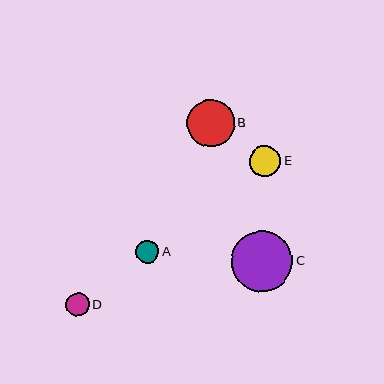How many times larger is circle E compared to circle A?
Circle E is approximately 1.4 times the size of circle A.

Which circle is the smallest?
Circle A is the smallest with a size of approximately 23 pixels.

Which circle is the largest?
Circle C is the largest with a size of approximately 61 pixels.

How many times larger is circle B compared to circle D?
Circle B is approximately 2.0 times the size of circle D.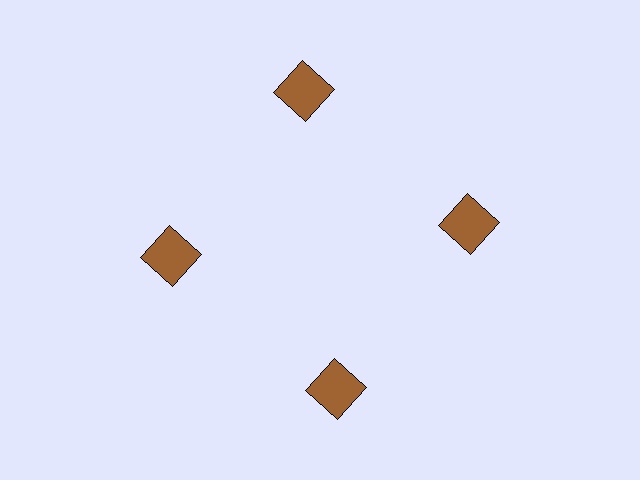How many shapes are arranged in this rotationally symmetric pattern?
There are 4 shapes, arranged in 4 groups of 1.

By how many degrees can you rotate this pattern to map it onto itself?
The pattern maps onto itself every 90 degrees of rotation.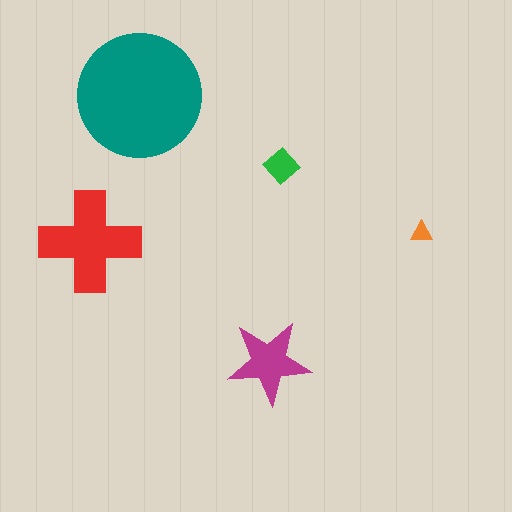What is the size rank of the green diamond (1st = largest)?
4th.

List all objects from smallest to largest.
The orange triangle, the green diamond, the magenta star, the red cross, the teal circle.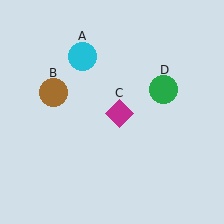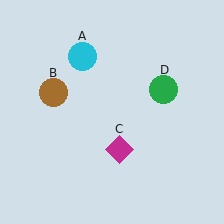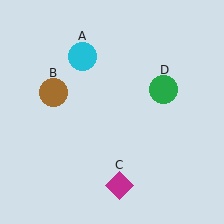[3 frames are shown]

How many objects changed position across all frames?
1 object changed position: magenta diamond (object C).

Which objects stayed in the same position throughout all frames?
Cyan circle (object A) and brown circle (object B) and green circle (object D) remained stationary.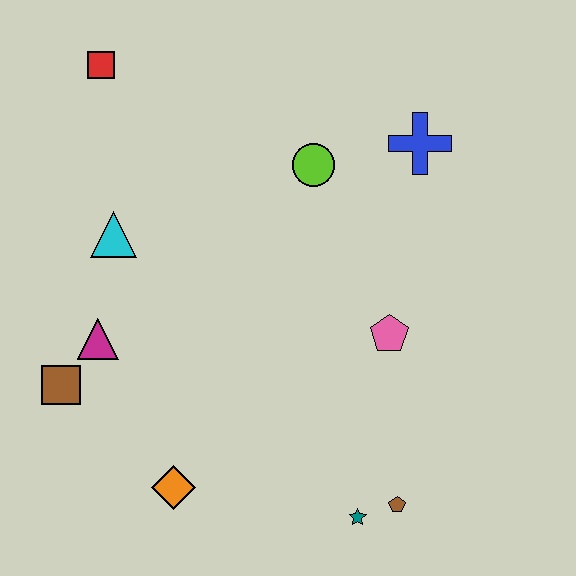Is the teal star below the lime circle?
Yes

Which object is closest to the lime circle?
The blue cross is closest to the lime circle.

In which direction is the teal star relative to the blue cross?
The teal star is below the blue cross.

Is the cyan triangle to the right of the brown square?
Yes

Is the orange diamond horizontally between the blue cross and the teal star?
No